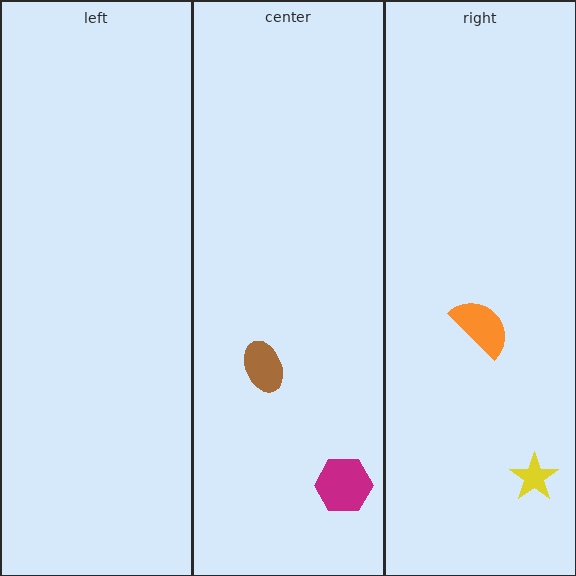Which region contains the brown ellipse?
The center region.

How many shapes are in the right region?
2.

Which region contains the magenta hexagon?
The center region.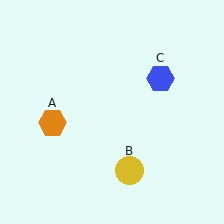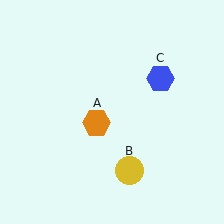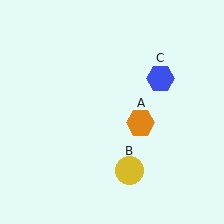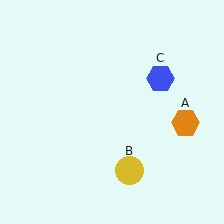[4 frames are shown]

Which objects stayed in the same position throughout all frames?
Yellow circle (object B) and blue hexagon (object C) remained stationary.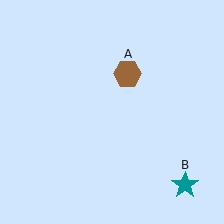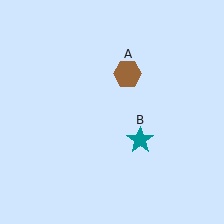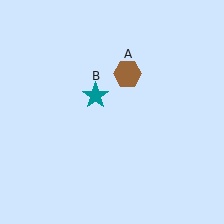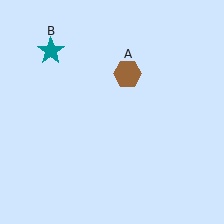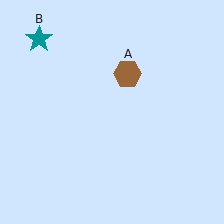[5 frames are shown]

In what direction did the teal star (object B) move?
The teal star (object B) moved up and to the left.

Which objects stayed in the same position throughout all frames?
Brown hexagon (object A) remained stationary.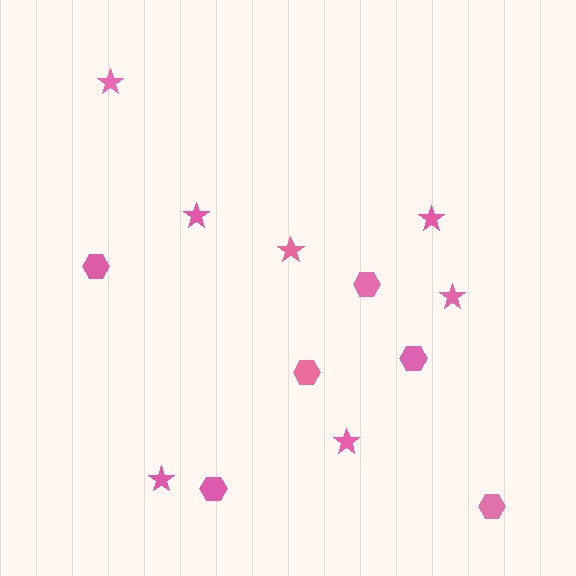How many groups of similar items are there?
There are 2 groups: one group of stars (7) and one group of hexagons (6).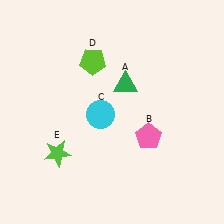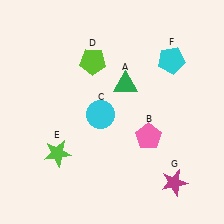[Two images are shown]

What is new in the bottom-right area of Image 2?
A magenta star (G) was added in the bottom-right area of Image 2.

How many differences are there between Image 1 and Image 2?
There are 2 differences between the two images.